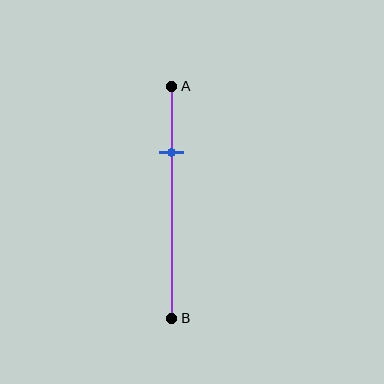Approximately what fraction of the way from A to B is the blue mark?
The blue mark is approximately 30% of the way from A to B.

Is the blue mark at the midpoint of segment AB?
No, the mark is at about 30% from A, not at the 50% midpoint.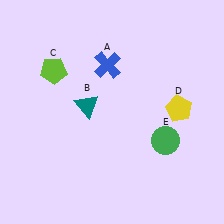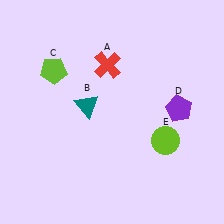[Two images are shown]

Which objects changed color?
A changed from blue to red. D changed from yellow to purple. E changed from green to lime.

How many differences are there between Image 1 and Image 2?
There are 3 differences between the two images.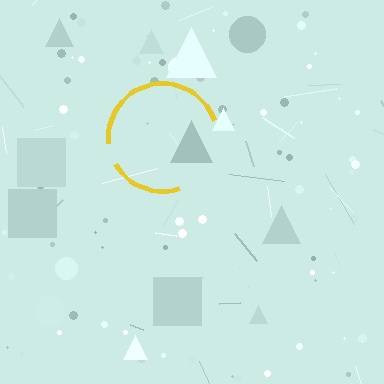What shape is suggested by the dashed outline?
The dashed outline suggests a circle.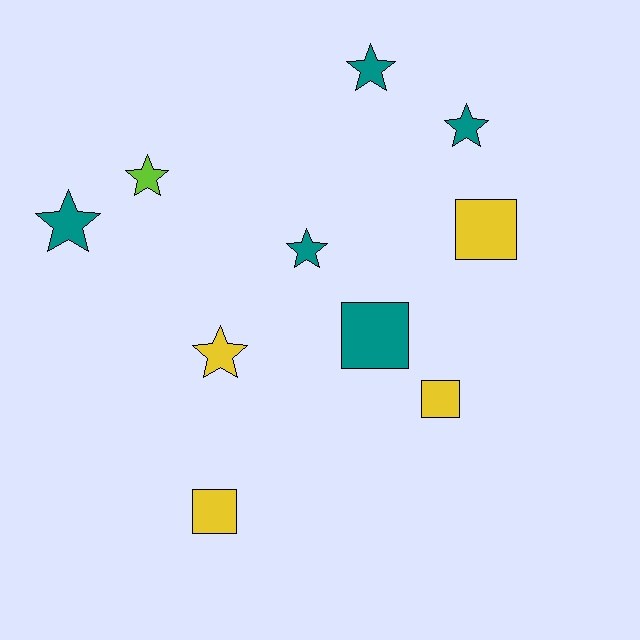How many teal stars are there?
There are 4 teal stars.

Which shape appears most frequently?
Star, with 6 objects.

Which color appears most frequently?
Teal, with 5 objects.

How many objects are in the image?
There are 10 objects.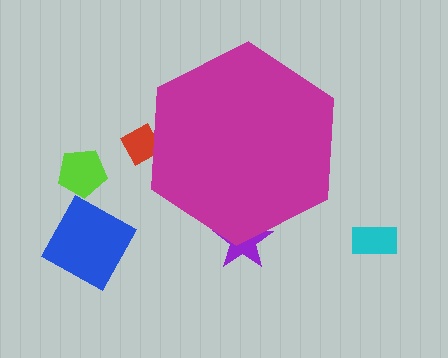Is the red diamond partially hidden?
Yes, the red diamond is partially hidden behind the magenta hexagon.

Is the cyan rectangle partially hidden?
No, the cyan rectangle is fully visible.